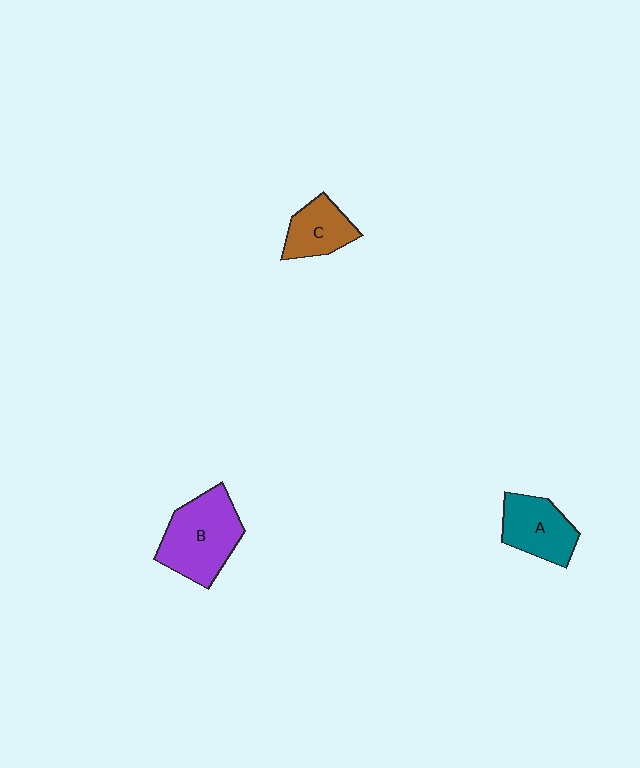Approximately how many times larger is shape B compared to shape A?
Approximately 1.4 times.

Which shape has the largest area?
Shape B (purple).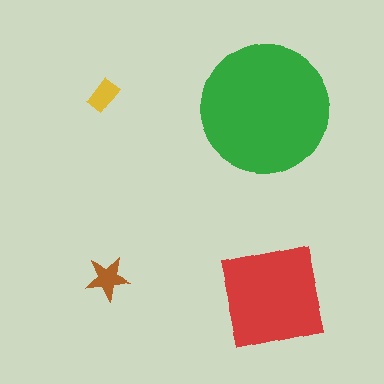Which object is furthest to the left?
The yellow rectangle is leftmost.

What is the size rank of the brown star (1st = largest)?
3rd.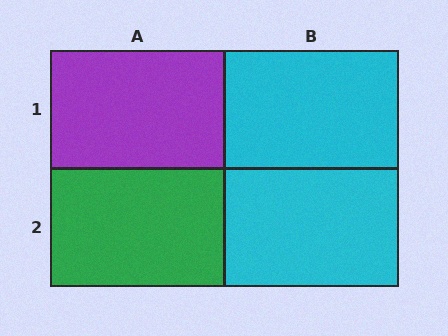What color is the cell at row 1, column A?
Purple.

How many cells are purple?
1 cell is purple.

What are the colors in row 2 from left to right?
Green, cyan.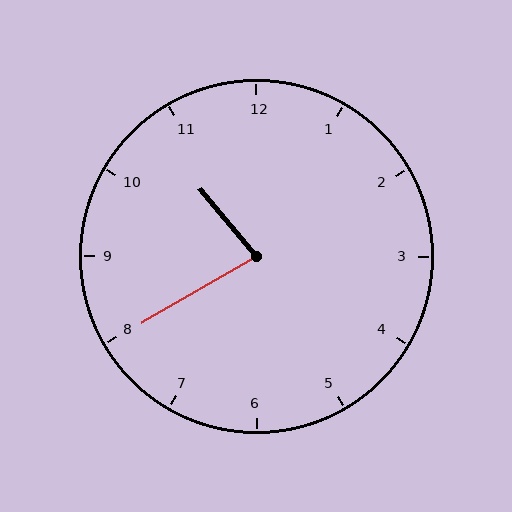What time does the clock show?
10:40.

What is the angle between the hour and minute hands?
Approximately 80 degrees.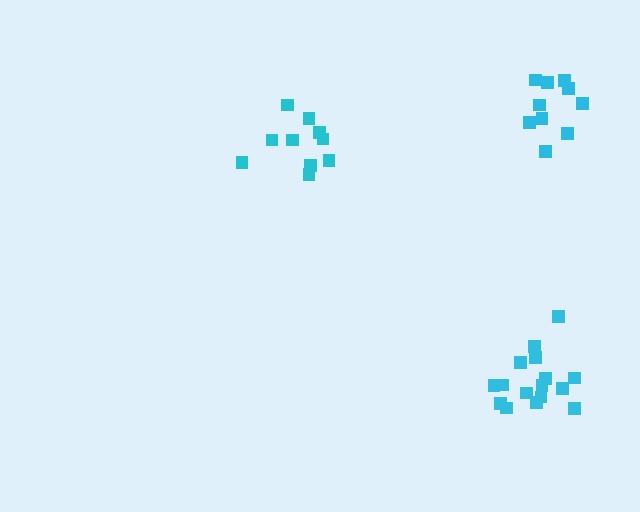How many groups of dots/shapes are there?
There are 3 groups.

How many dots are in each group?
Group 1: 10 dots, Group 2: 10 dots, Group 3: 16 dots (36 total).